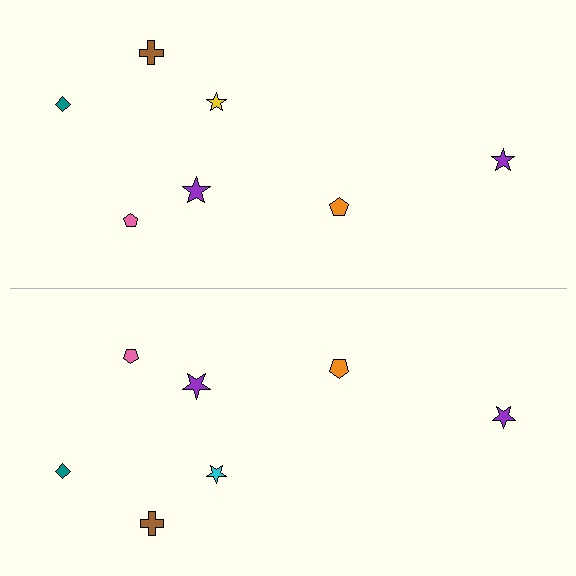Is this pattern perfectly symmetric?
No, the pattern is not perfectly symmetric. The cyan star on the bottom side breaks the symmetry — its mirror counterpart is yellow.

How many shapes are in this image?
There are 14 shapes in this image.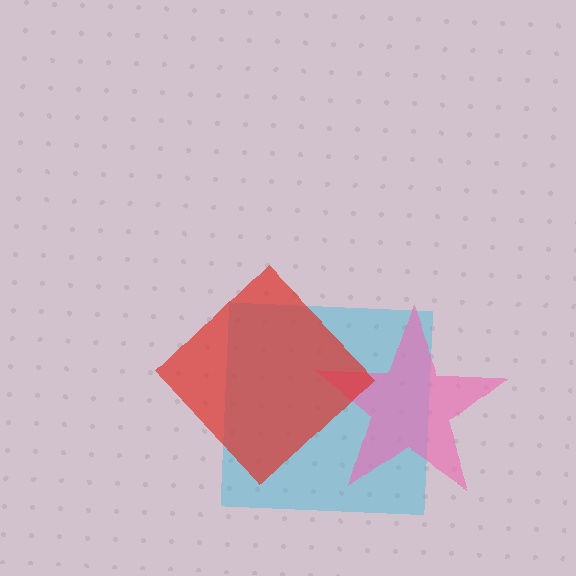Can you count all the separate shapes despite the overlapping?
Yes, there are 3 separate shapes.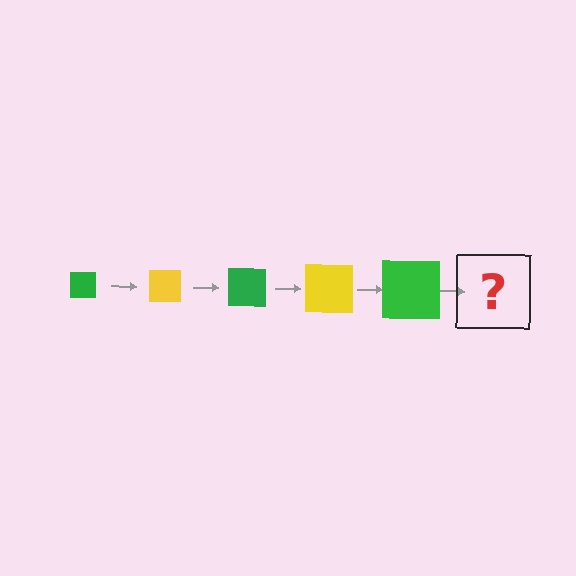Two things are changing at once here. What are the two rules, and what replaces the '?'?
The two rules are that the square grows larger each step and the color cycles through green and yellow. The '?' should be a yellow square, larger than the previous one.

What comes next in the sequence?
The next element should be a yellow square, larger than the previous one.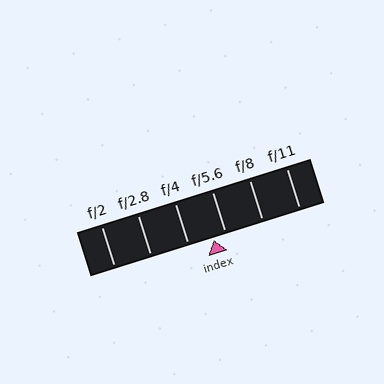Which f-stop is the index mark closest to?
The index mark is closest to f/5.6.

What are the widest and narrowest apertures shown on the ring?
The widest aperture shown is f/2 and the narrowest is f/11.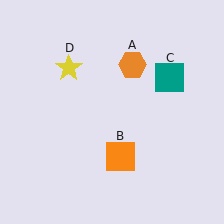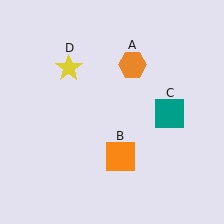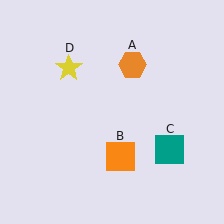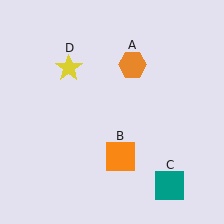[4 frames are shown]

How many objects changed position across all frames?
1 object changed position: teal square (object C).